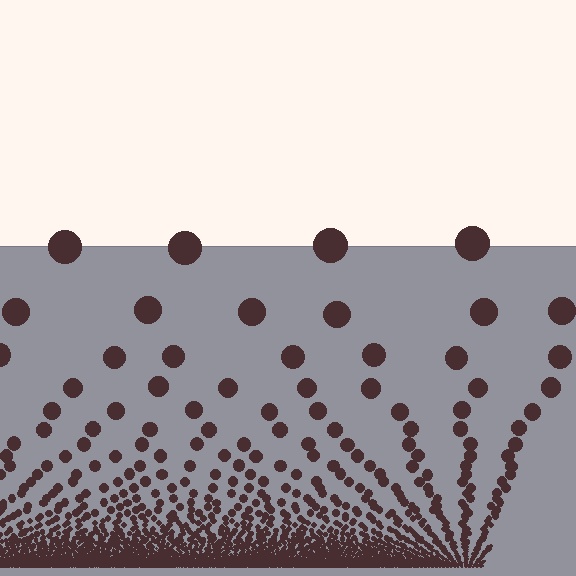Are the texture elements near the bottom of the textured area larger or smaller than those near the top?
Smaller. The gradient is inverted — elements near the bottom are smaller and denser.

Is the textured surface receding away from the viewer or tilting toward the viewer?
The surface appears to tilt toward the viewer. Texture elements get larger and sparser toward the top.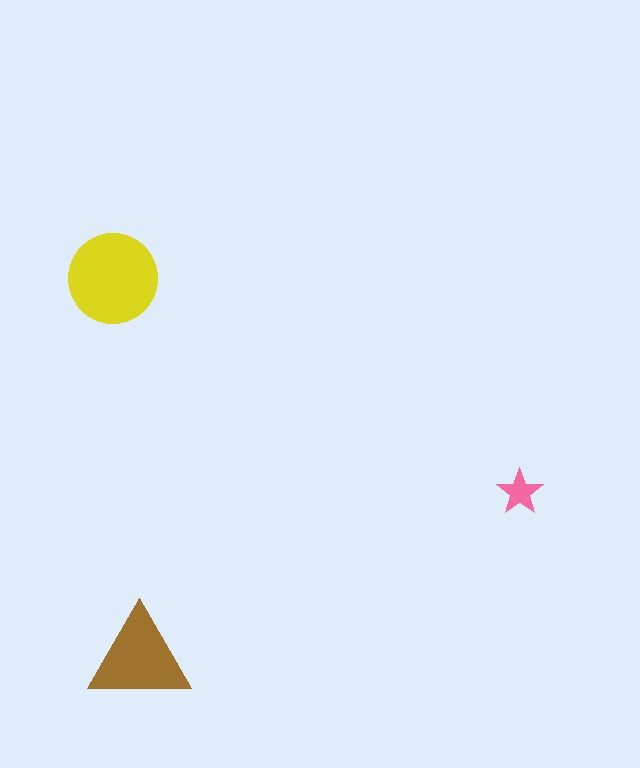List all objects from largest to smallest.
The yellow circle, the brown triangle, the pink star.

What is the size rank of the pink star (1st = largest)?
3rd.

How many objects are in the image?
There are 3 objects in the image.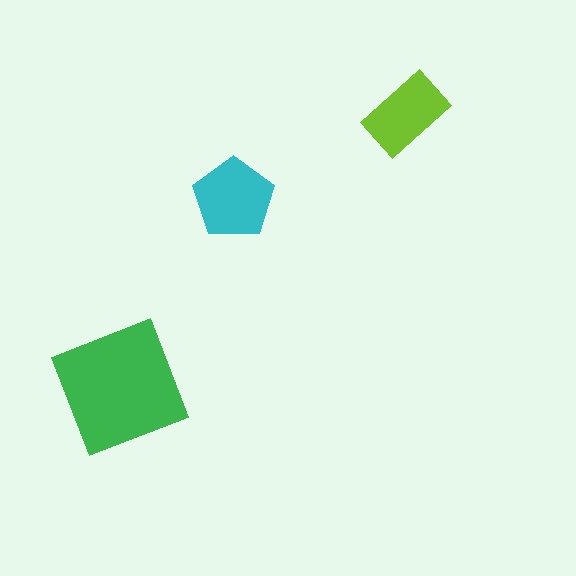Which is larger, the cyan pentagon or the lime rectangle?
The cyan pentagon.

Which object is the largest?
The green square.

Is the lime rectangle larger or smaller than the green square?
Smaller.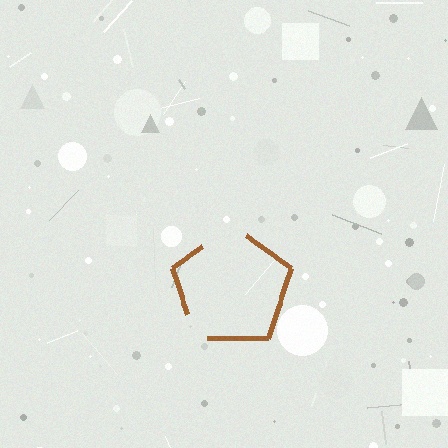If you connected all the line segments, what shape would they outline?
They would outline a pentagon.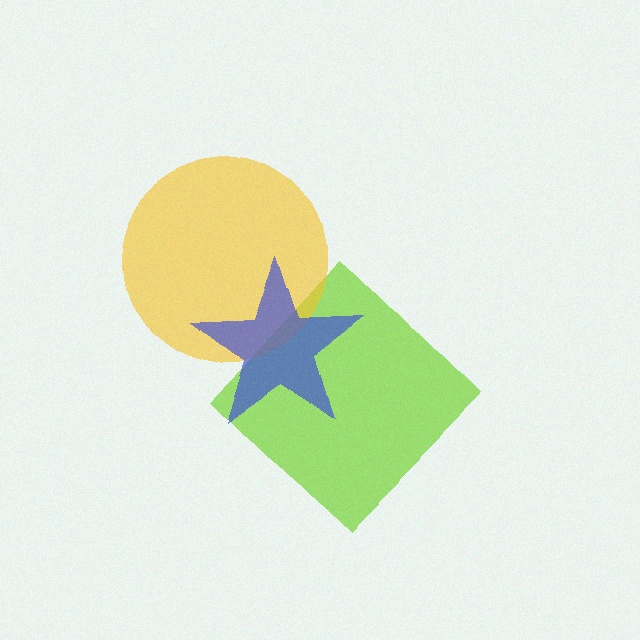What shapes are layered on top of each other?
The layered shapes are: a lime diamond, a yellow circle, a blue star.